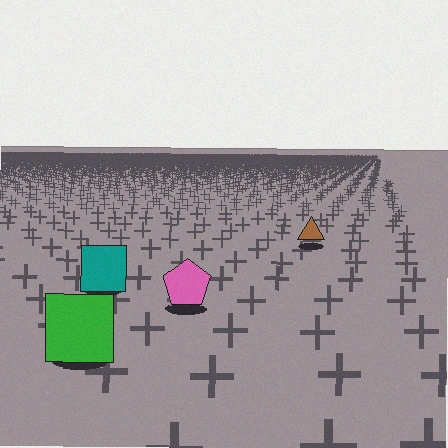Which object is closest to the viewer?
The green square is closest. The texture marks near it are larger and more spread out.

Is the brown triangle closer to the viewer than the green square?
No. The green square is closer — you can tell from the texture gradient: the ground texture is coarser near it.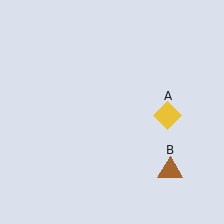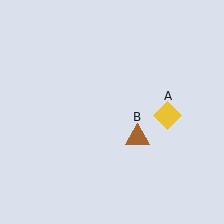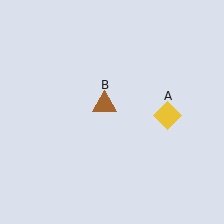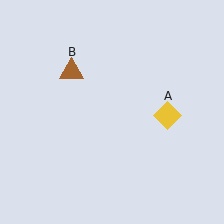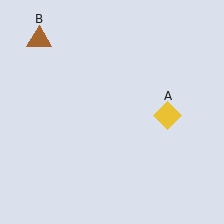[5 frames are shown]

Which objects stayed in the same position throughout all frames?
Yellow diamond (object A) remained stationary.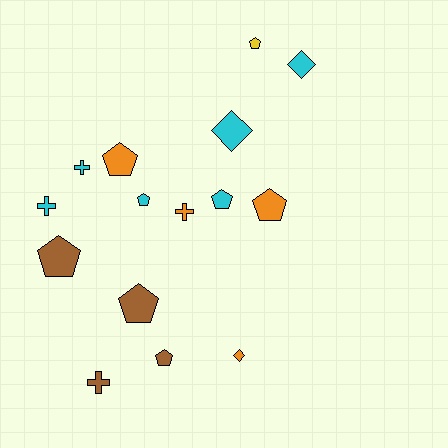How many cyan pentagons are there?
There are 2 cyan pentagons.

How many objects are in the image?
There are 15 objects.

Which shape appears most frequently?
Pentagon, with 8 objects.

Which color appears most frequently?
Cyan, with 6 objects.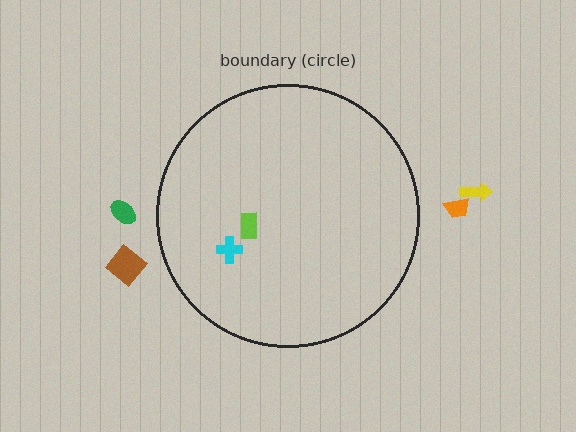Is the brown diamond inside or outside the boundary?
Outside.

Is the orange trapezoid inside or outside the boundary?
Outside.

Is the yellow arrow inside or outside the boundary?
Outside.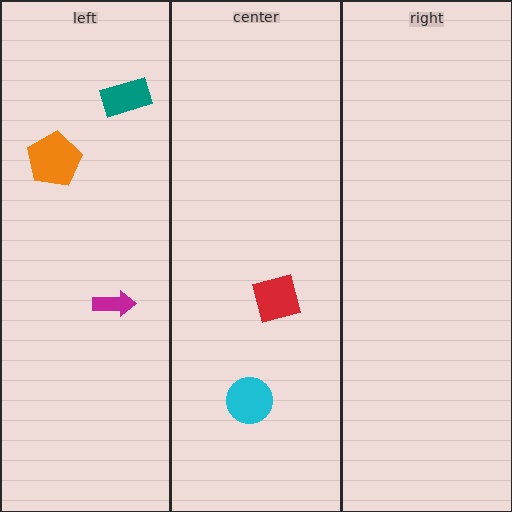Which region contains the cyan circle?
The center region.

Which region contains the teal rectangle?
The left region.